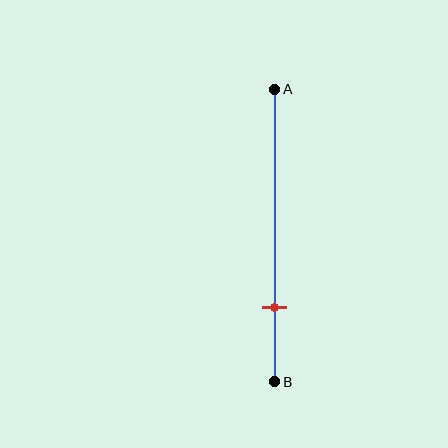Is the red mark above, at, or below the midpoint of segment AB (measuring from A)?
The red mark is below the midpoint of segment AB.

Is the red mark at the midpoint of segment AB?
No, the mark is at about 75% from A, not at the 50% midpoint.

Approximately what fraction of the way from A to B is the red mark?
The red mark is approximately 75% of the way from A to B.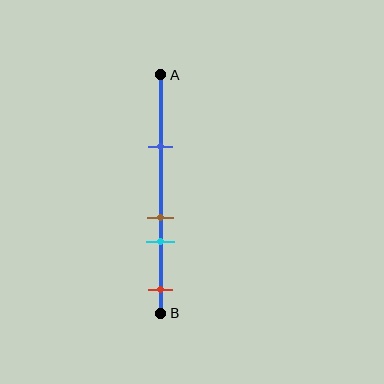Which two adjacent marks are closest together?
The brown and cyan marks are the closest adjacent pair.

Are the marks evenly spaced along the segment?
No, the marks are not evenly spaced.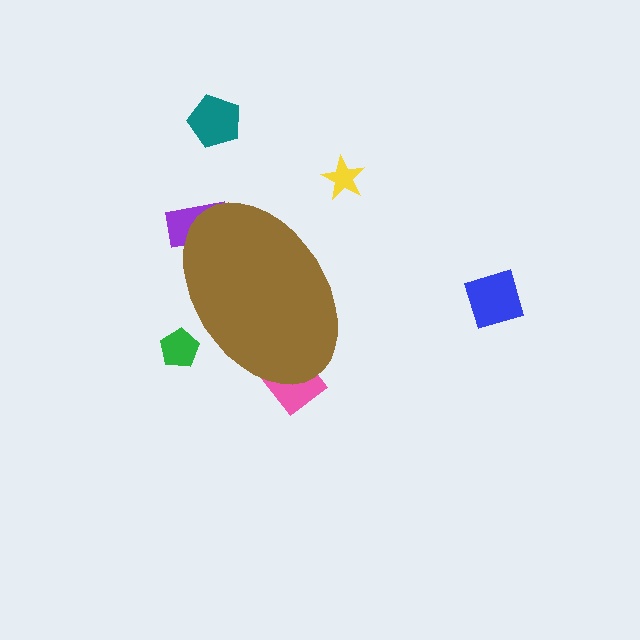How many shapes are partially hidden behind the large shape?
3 shapes are partially hidden.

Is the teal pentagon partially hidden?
No, the teal pentagon is fully visible.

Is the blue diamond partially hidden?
No, the blue diamond is fully visible.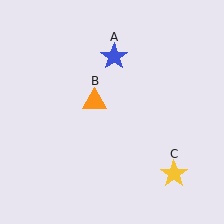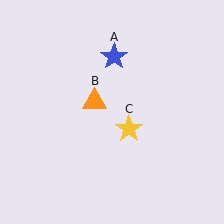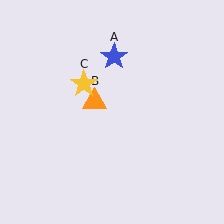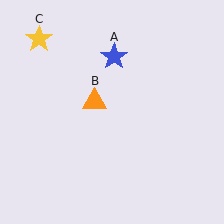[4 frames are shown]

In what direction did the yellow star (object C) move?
The yellow star (object C) moved up and to the left.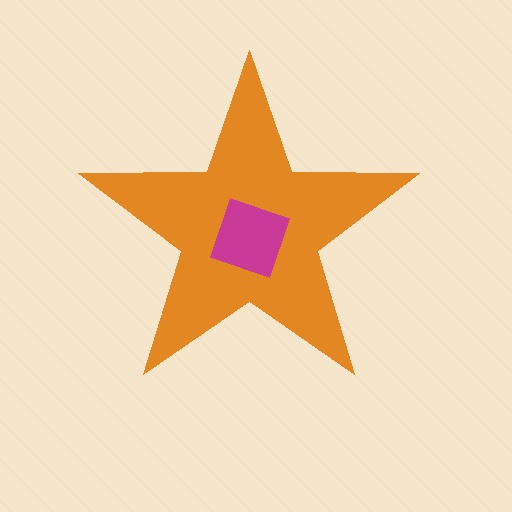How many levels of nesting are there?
2.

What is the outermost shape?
The orange star.